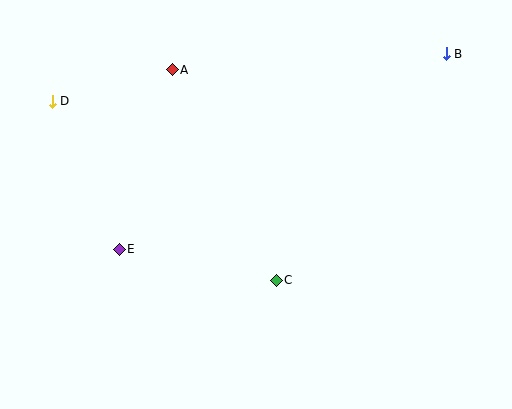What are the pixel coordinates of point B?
Point B is at (446, 54).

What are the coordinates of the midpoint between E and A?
The midpoint between E and A is at (146, 160).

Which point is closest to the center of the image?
Point C at (276, 280) is closest to the center.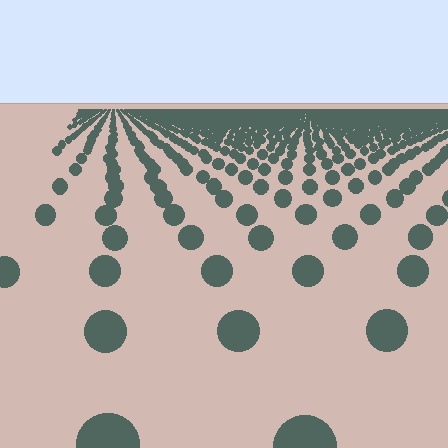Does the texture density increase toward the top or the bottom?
Density increases toward the top.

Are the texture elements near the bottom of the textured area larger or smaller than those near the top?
Larger. Near the bottom, elements are closer to the viewer and appear at a bigger on-screen size.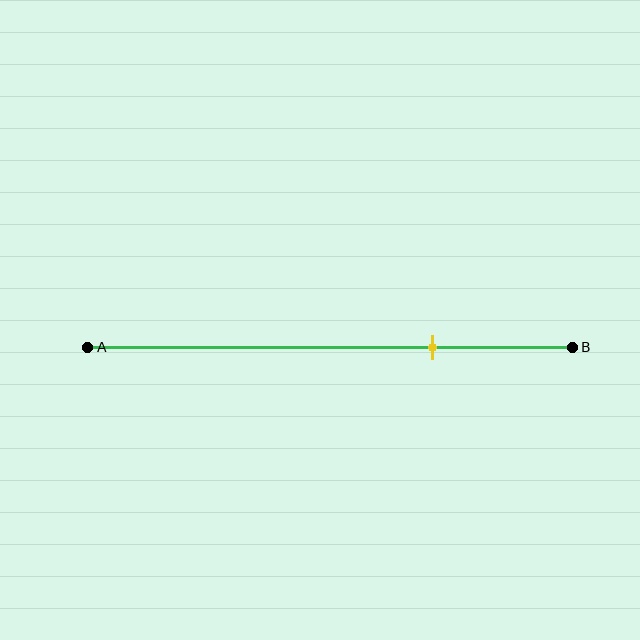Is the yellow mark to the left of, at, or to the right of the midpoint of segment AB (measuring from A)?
The yellow mark is to the right of the midpoint of segment AB.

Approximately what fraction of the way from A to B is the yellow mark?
The yellow mark is approximately 70% of the way from A to B.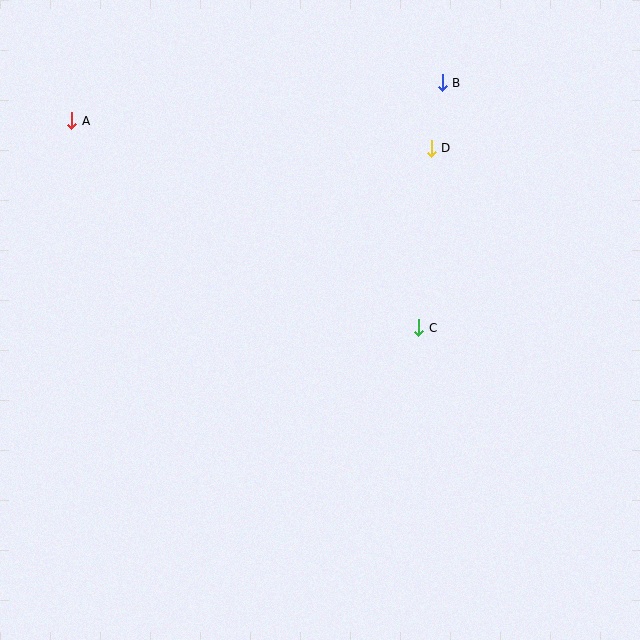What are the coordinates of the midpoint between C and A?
The midpoint between C and A is at (245, 224).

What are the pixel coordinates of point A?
Point A is at (72, 121).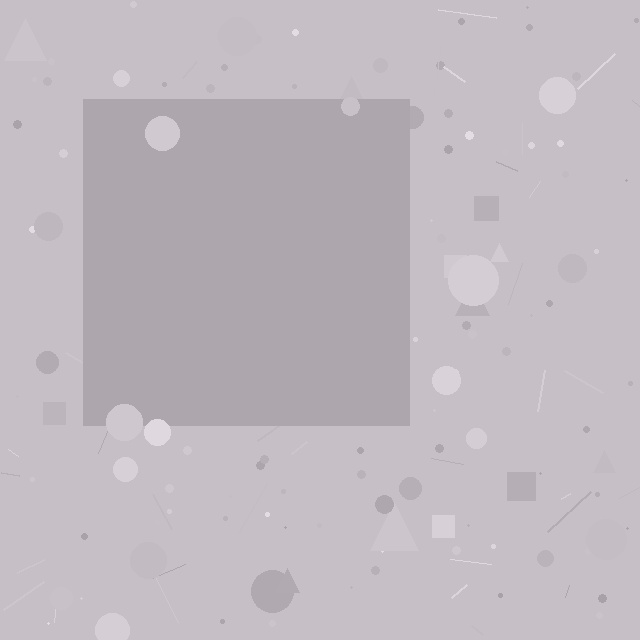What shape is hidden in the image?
A square is hidden in the image.